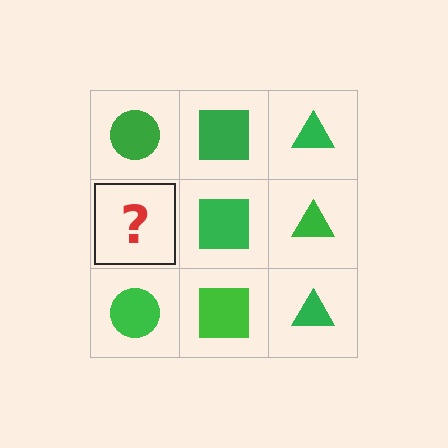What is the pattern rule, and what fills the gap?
The rule is that each column has a consistent shape. The gap should be filled with a green circle.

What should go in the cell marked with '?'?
The missing cell should contain a green circle.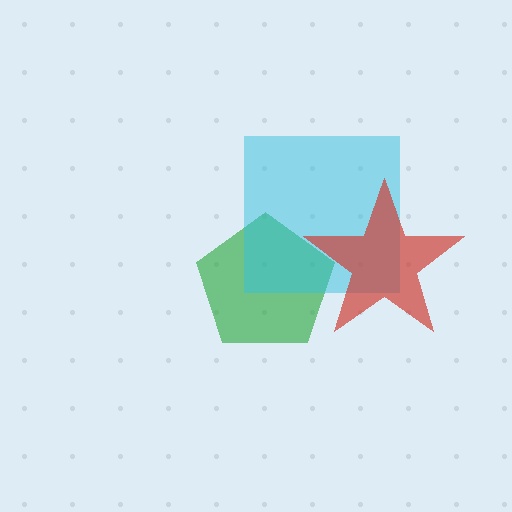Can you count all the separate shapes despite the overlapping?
Yes, there are 3 separate shapes.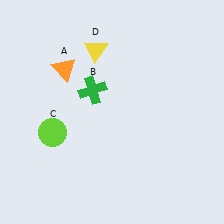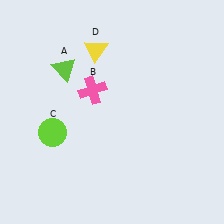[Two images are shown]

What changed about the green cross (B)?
In Image 1, B is green. In Image 2, it changed to pink.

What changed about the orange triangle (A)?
In Image 1, A is orange. In Image 2, it changed to lime.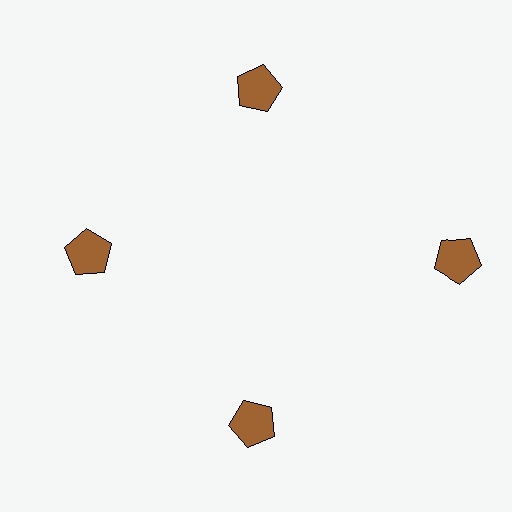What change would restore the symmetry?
The symmetry would be restored by moving it inward, back onto the ring so that all 4 pentagons sit at equal angles and equal distance from the center.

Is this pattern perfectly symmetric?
No. The 4 brown pentagons are arranged in a ring, but one element near the 3 o'clock position is pushed outward from the center, breaking the 4-fold rotational symmetry.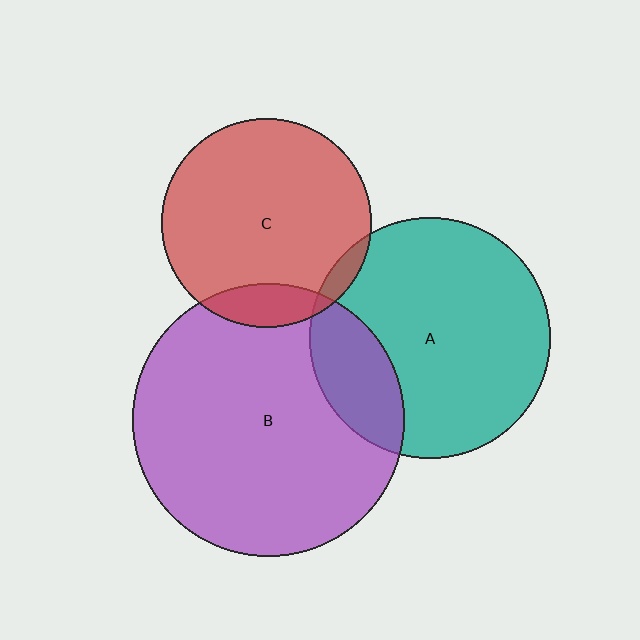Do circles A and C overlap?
Yes.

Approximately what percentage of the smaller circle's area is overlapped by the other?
Approximately 5%.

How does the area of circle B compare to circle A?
Approximately 1.3 times.